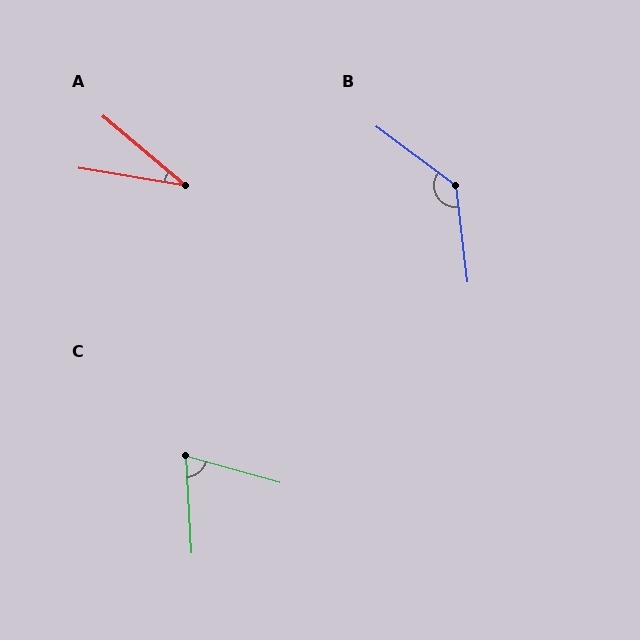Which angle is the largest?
B, at approximately 133 degrees.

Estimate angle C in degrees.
Approximately 71 degrees.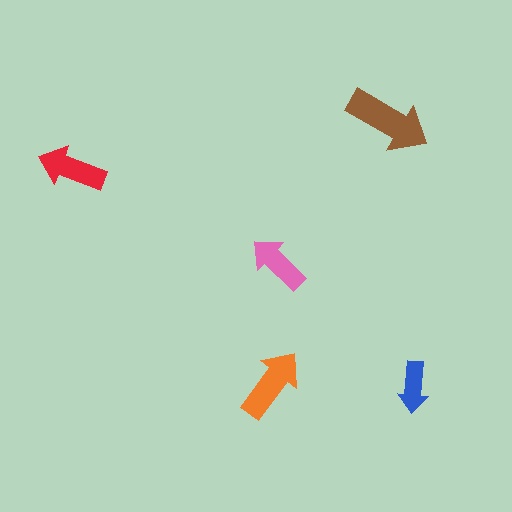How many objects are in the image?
There are 5 objects in the image.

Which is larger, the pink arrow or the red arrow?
The red one.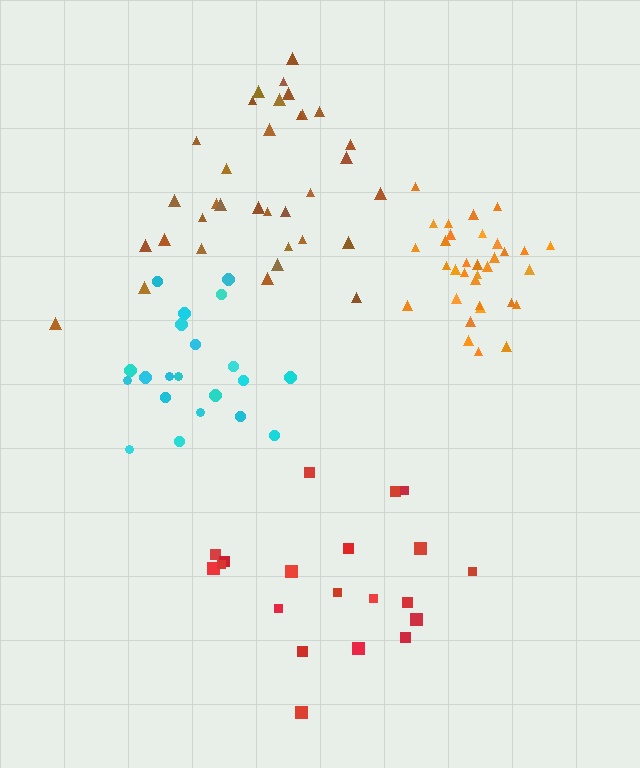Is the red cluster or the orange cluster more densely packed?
Orange.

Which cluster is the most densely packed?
Orange.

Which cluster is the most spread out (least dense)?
Red.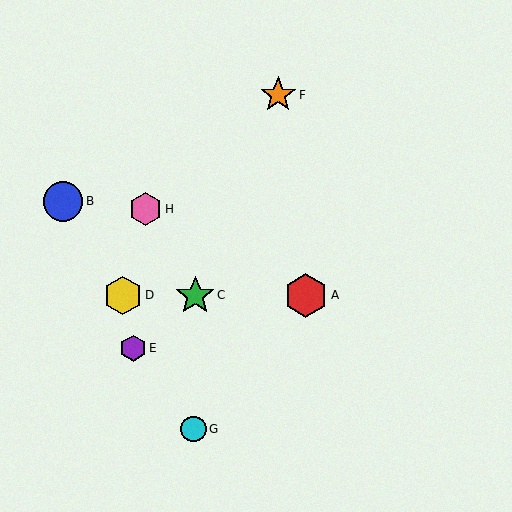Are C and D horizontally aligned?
Yes, both are at y≈295.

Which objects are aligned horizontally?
Objects A, C, D are aligned horizontally.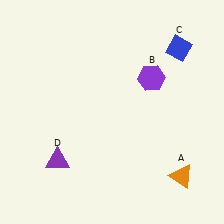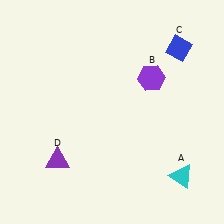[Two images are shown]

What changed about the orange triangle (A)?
In Image 1, A is orange. In Image 2, it changed to cyan.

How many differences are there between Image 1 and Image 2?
There is 1 difference between the two images.